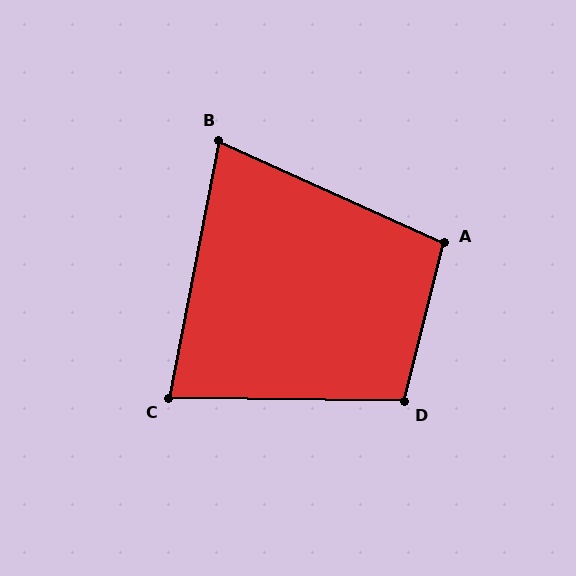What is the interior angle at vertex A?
Approximately 100 degrees (obtuse).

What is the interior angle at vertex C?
Approximately 80 degrees (acute).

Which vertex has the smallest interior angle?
B, at approximately 77 degrees.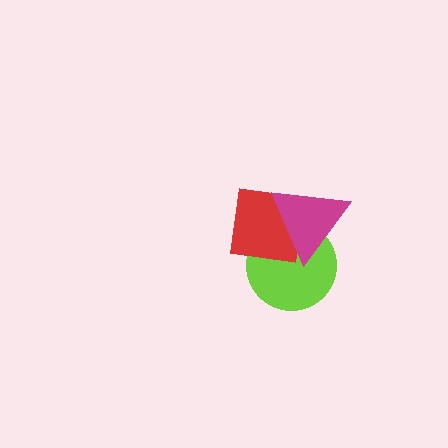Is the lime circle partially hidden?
Yes, it is partially covered by another shape.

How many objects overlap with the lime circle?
2 objects overlap with the lime circle.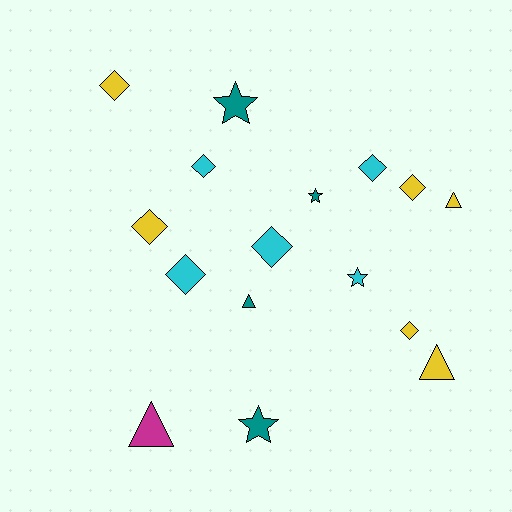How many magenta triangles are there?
There is 1 magenta triangle.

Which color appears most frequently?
Yellow, with 6 objects.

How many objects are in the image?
There are 16 objects.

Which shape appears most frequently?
Diamond, with 8 objects.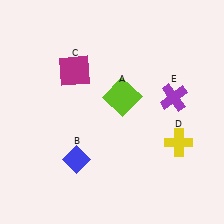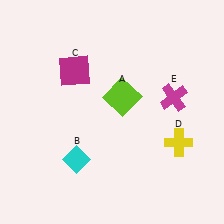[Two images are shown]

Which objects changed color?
B changed from blue to cyan. E changed from purple to magenta.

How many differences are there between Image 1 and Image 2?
There are 2 differences between the two images.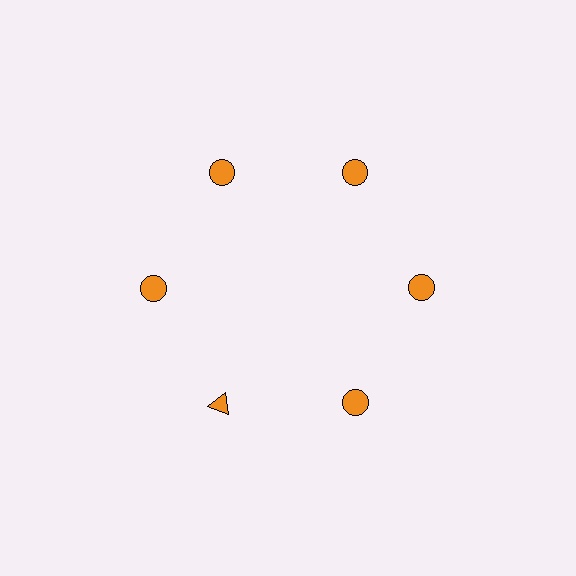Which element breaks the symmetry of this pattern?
The orange triangle at roughly the 7 o'clock position breaks the symmetry. All other shapes are orange circles.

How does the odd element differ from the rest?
It has a different shape: triangle instead of circle.